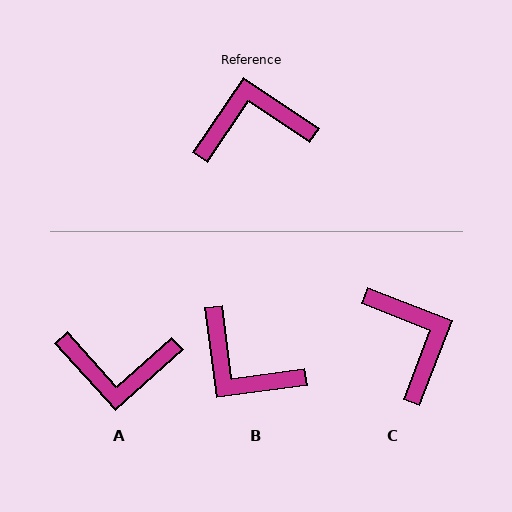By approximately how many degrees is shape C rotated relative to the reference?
Approximately 77 degrees clockwise.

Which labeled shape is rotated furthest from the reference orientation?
A, about 166 degrees away.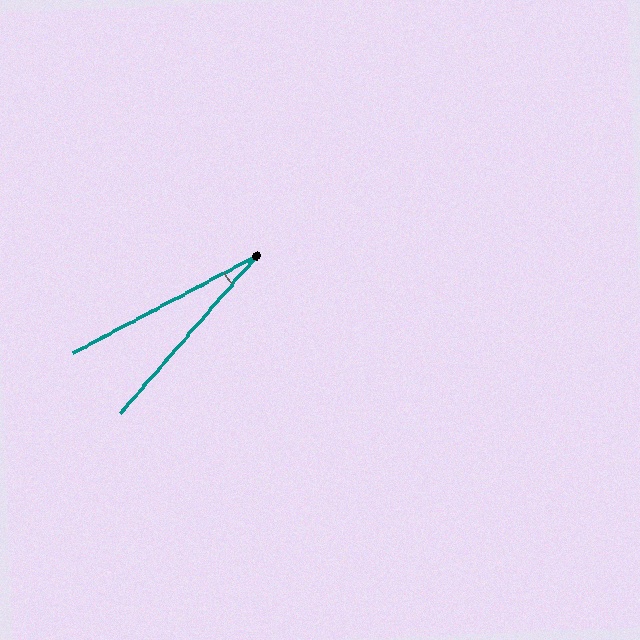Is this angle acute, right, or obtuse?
It is acute.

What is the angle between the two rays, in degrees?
Approximately 21 degrees.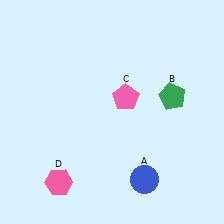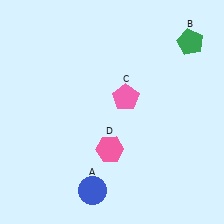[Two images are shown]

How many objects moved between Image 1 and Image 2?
3 objects moved between the two images.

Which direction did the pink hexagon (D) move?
The pink hexagon (D) moved right.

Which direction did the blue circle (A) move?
The blue circle (A) moved left.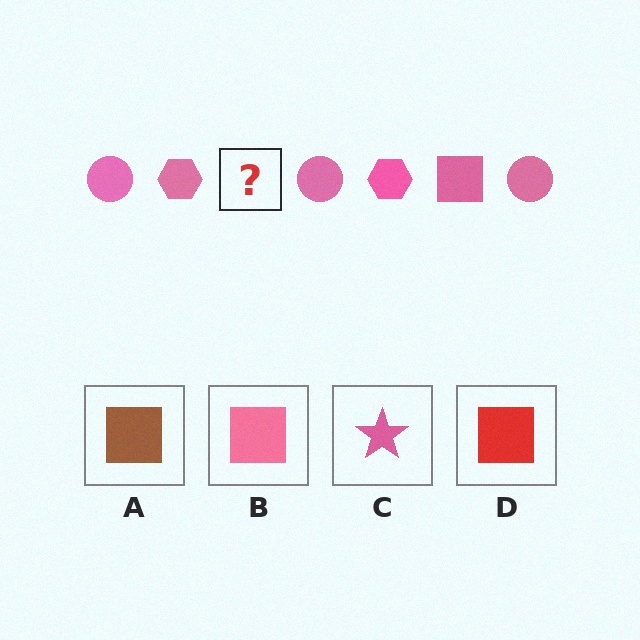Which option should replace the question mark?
Option B.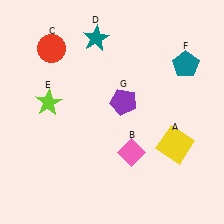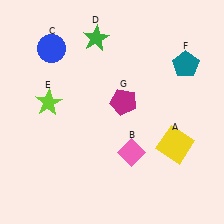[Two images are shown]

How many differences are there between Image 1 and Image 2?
There are 3 differences between the two images.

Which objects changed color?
C changed from red to blue. D changed from teal to green. G changed from purple to magenta.